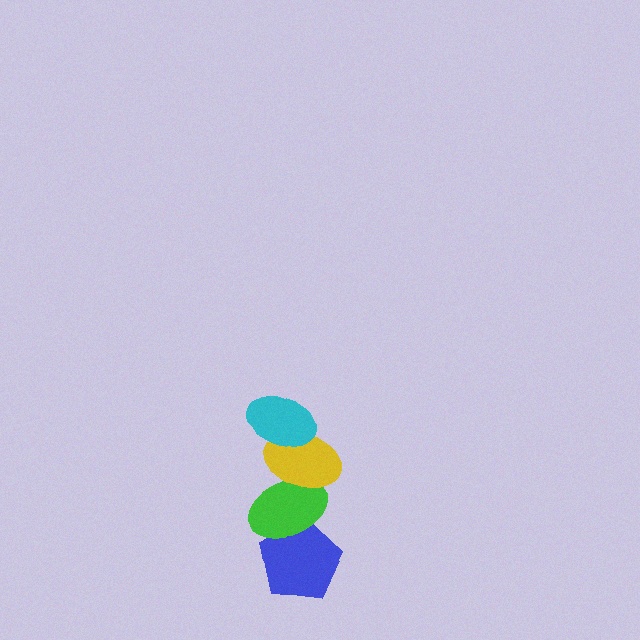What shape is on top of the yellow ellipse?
The cyan ellipse is on top of the yellow ellipse.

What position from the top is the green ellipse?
The green ellipse is 3rd from the top.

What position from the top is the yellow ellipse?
The yellow ellipse is 2nd from the top.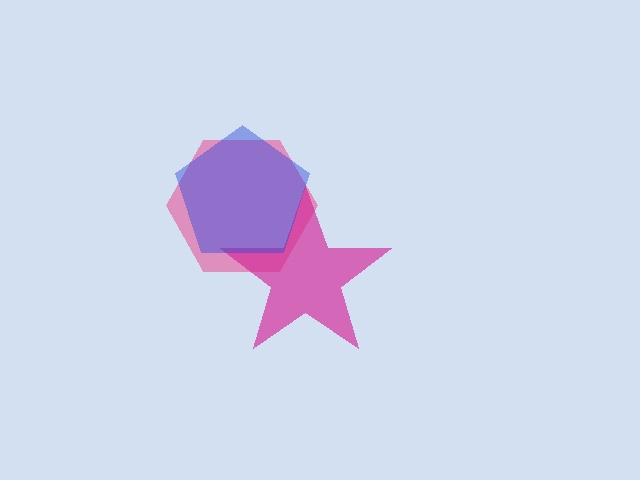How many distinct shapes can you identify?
There are 3 distinct shapes: a pink hexagon, a magenta star, a blue pentagon.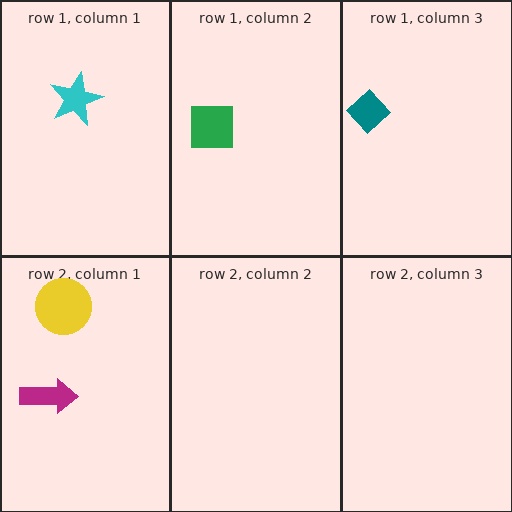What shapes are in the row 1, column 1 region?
The cyan star.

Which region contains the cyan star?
The row 1, column 1 region.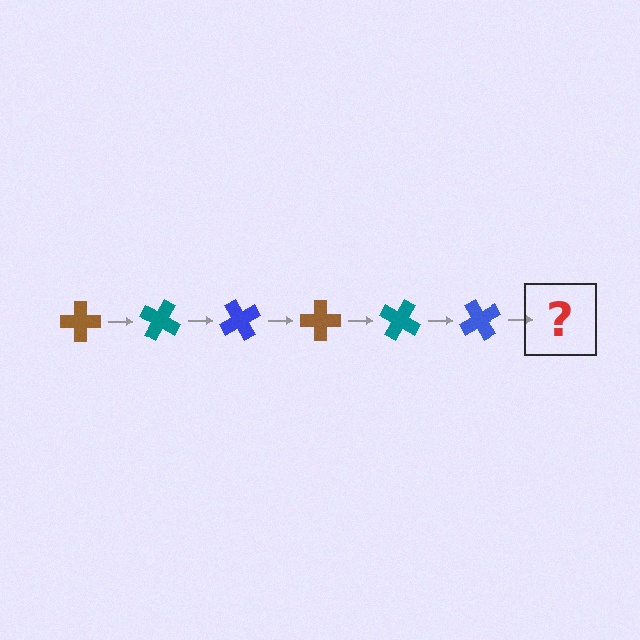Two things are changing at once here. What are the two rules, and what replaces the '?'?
The two rules are that it rotates 30 degrees each step and the color cycles through brown, teal, and blue. The '?' should be a brown cross, rotated 180 degrees from the start.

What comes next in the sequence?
The next element should be a brown cross, rotated 180 degrees from the start.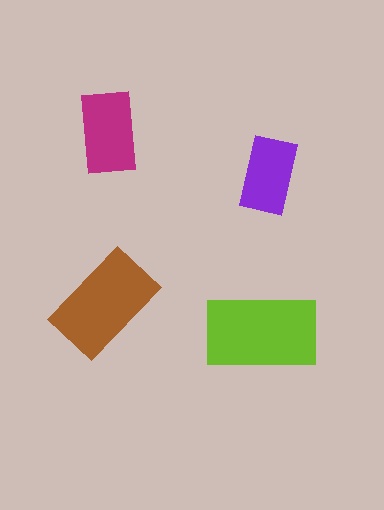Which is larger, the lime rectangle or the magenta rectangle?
The lime one.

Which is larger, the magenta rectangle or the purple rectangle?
The magenta one.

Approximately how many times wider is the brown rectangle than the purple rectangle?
About 1.5 times wider.